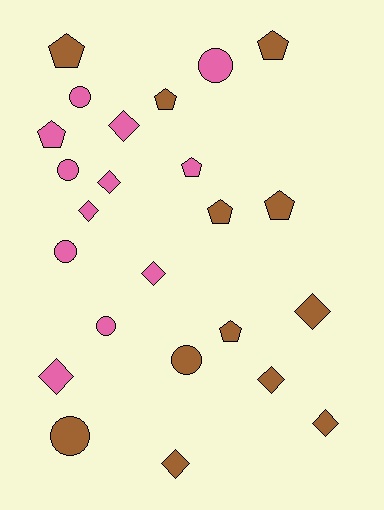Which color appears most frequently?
Brown, with 12 objects.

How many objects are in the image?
There are 24 objects.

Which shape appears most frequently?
Diamond, with 9 objects.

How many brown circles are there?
There are 2 brown circles.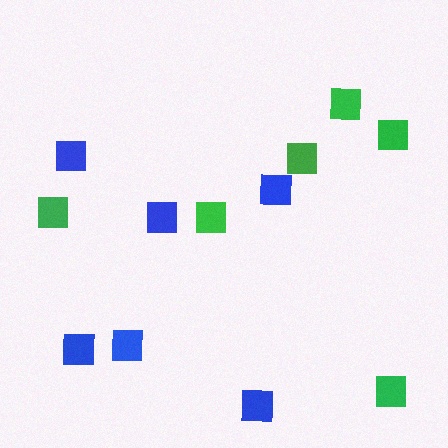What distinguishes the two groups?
There are 2 groups: one group of blue squares (6) and one group of green squares (6).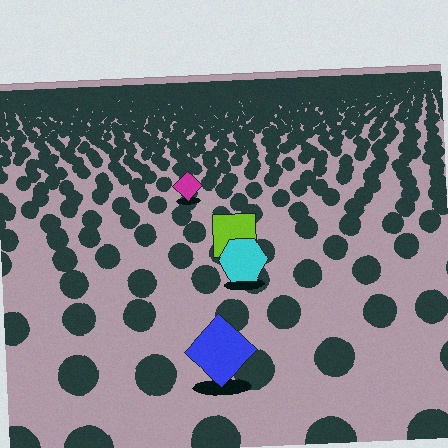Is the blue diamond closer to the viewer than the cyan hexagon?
Yes. The blue diamond is closer — you can tell from the texture gradient: the ground texture is coarser near it.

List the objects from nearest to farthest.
From nearest to farthest: the blue diamond, the cyan hexagon, the lime square, the magenta diamond.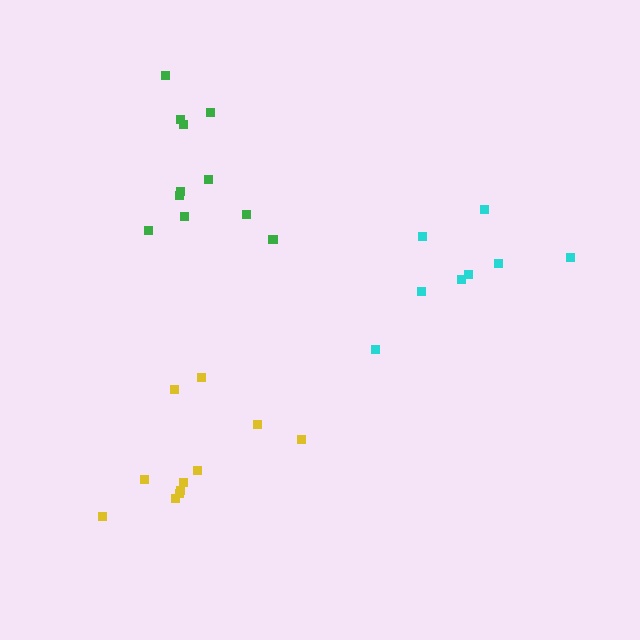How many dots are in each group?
Group 1: 11 dots, Group 2: 11 dots, Group 3: 8 dots (30 total).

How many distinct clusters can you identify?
There are 3 distinct clusters.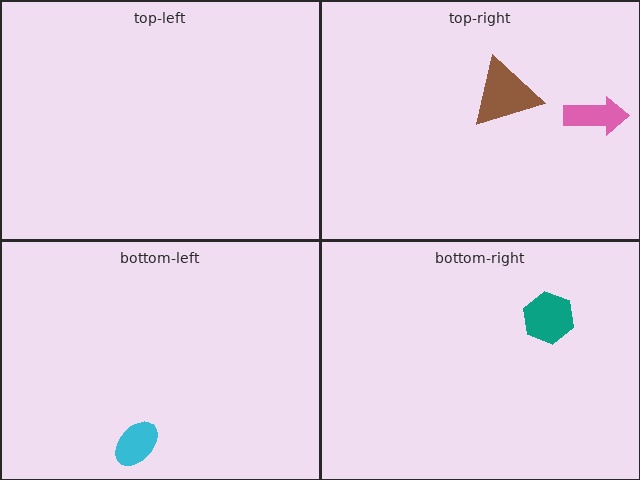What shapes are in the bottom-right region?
The teal hexagon.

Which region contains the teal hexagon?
The bottom-right region.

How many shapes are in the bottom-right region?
1.